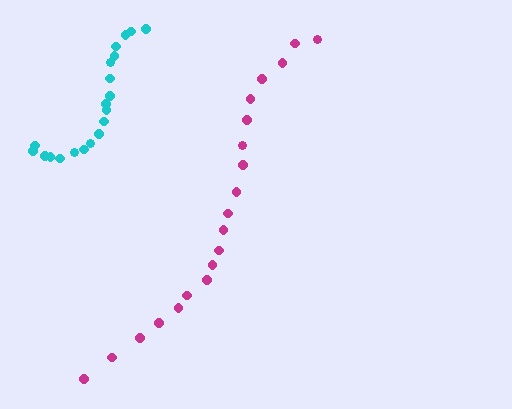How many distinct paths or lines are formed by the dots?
There are 2 distinct paths.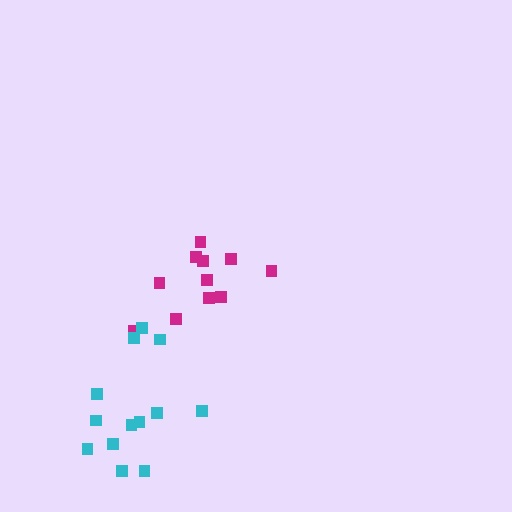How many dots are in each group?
Group 1: 11 dots, Group 2: 13 dots (24 total).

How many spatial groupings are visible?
There are 2 spatial groupings.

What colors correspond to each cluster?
The clusters are colored: magenta, cyan.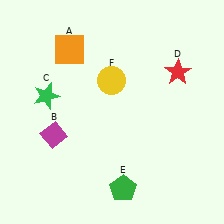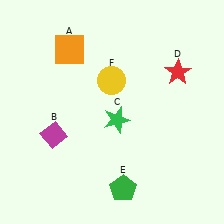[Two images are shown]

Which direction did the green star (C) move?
The green star (C) moved right.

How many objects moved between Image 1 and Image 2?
1 object moved between the two images.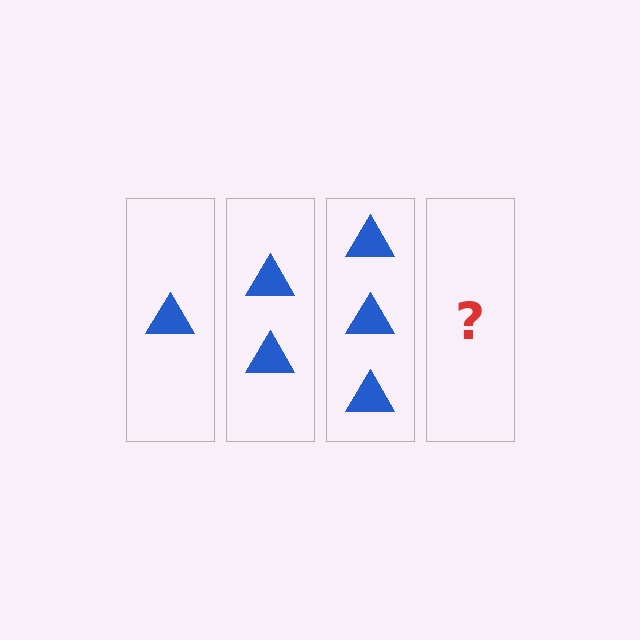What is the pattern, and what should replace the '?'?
The pattern is that each step adds one more triangle. The '?' should be 4 triangles.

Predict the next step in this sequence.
The next step is 4 triangles.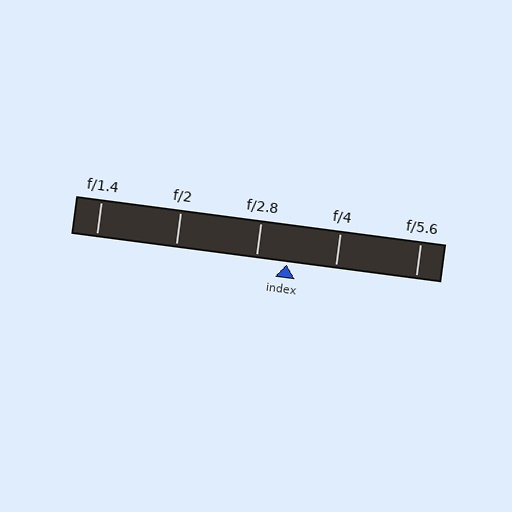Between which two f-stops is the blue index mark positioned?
The index mark is between f/2.8 and f/4.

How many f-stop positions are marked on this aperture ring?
There are 5 f-stop positions marked.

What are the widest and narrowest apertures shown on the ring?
The widest aperture shown is f/1.4 and the narrowest is f/5.6.